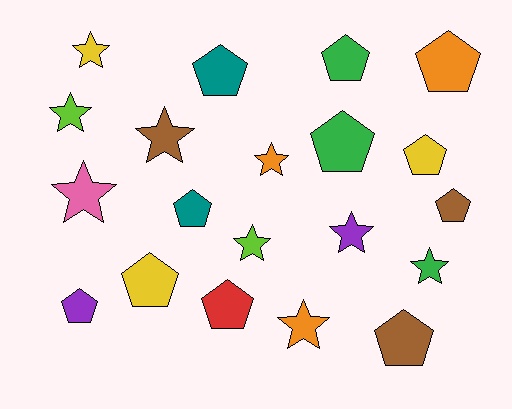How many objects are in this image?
There are 20 objects.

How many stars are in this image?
There are 9 stars.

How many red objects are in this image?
There is 1 red object.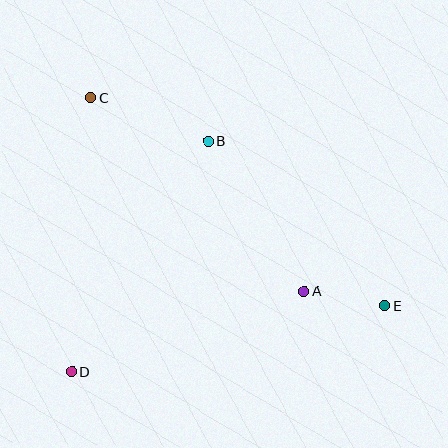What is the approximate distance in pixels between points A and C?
The distance between A and C is approximately 288 pixels.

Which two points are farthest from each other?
Points C and E are farthest from each other.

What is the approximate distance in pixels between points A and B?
The distance between A and B is approximately 178 pixels.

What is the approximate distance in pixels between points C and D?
The distance between C and D is approximately 275 pixels.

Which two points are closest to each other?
Points A and E are closest to each other.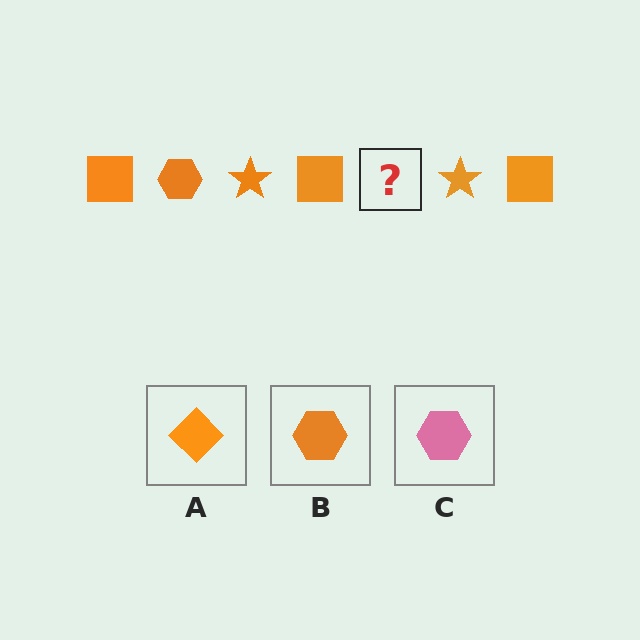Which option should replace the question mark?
Option B.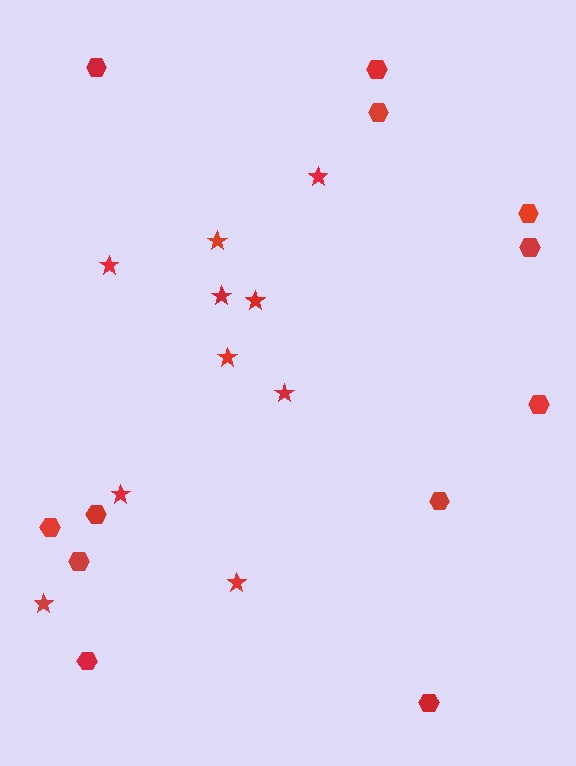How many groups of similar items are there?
There are 2 groups: one group of stars (10) and one group of hexagons (12).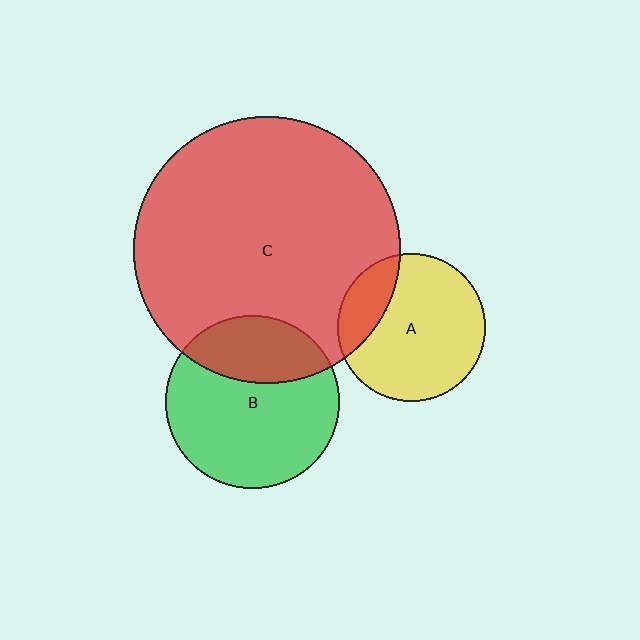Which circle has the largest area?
Circle C (red).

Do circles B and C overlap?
Yes.